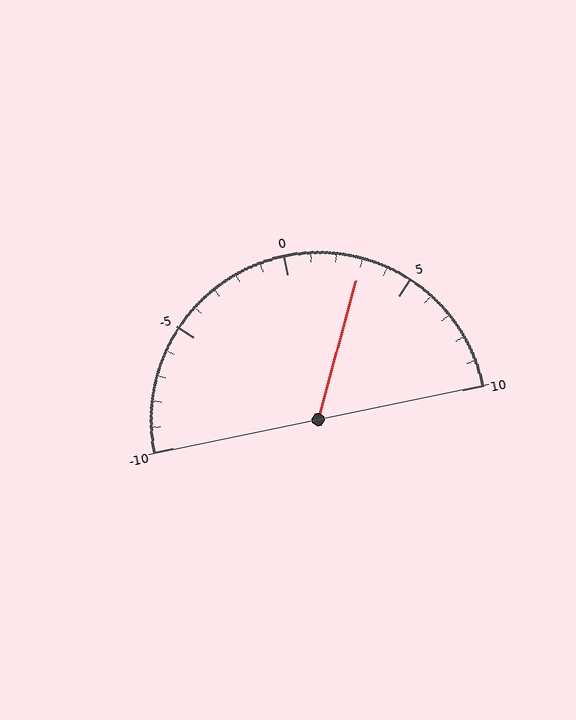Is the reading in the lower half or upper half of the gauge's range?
The reading is in the upper half of the range (-10 to 10).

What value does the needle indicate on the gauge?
The needle indicates approximately 3.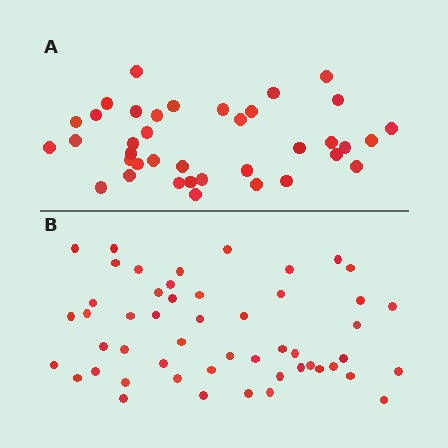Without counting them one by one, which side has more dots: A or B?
Region B (the bottom region) has more dots.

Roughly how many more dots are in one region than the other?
Region B has approximately 15 more dots than region A.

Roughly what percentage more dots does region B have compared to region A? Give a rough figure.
About 35% more.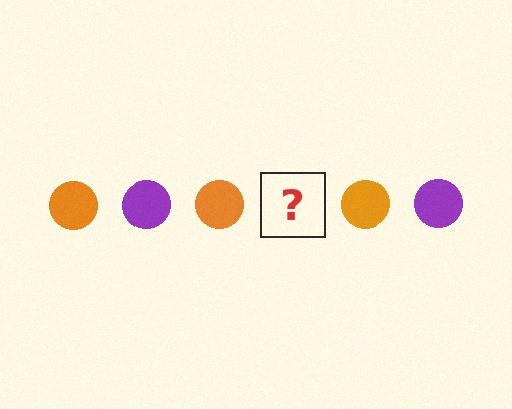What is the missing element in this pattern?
The missing element is a purple circle.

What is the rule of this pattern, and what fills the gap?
The rule is that the pattern cycles through orange, purple circles. The gap should be filled with a purple circle.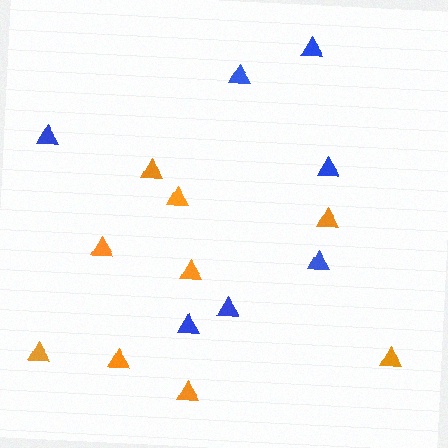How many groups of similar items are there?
There are 2 groups: one group of blue triangles (7) and one group of orange triangles (9).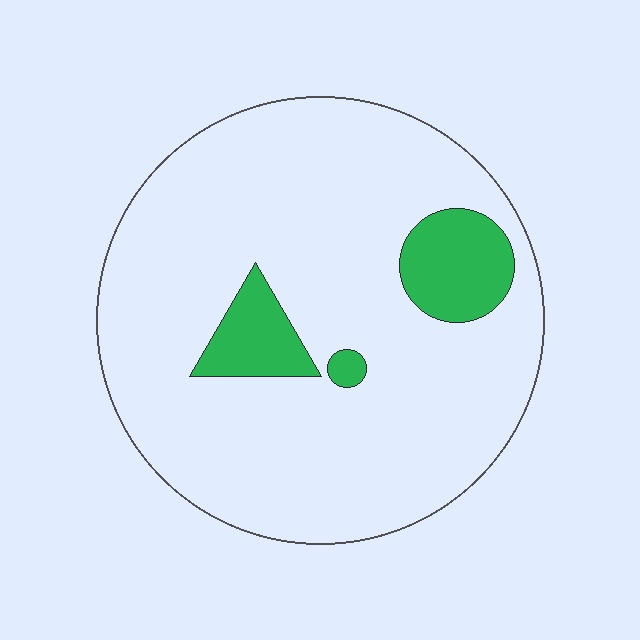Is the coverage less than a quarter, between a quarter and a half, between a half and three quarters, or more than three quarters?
Less than a quarter.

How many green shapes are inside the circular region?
3.